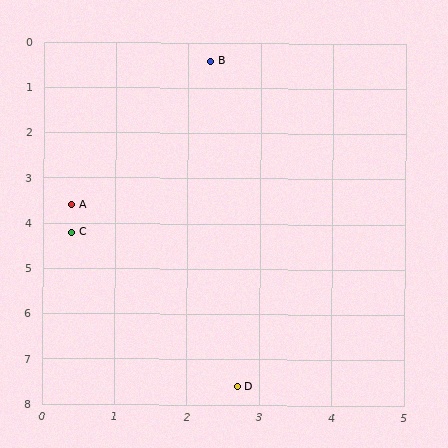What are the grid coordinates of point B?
Point B is at approximately (2.3, 0.4).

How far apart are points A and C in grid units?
Points A and C are about 0.6 grid units apart.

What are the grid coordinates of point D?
Point D is at approximately (2.7, 7.6).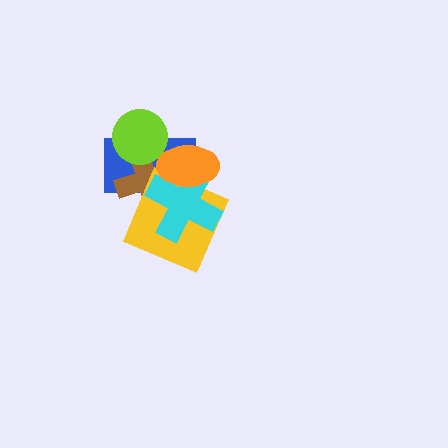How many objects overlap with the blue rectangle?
5 objects overlap with the blue rectangle.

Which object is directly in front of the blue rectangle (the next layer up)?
The brown cross is directly in front of the blue rectangle.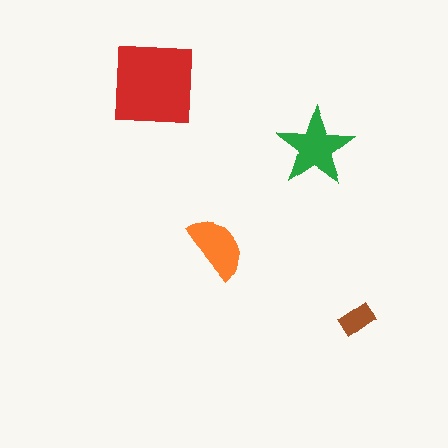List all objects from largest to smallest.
The red square, the green star, the orange semicircle, the brown rectangle.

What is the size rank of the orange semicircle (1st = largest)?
3rd.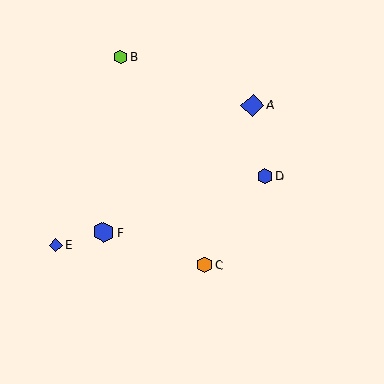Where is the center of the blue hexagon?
The center of the blue hexagon is at (104, 232).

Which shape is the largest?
The blue diamond (labeled A) is the largest.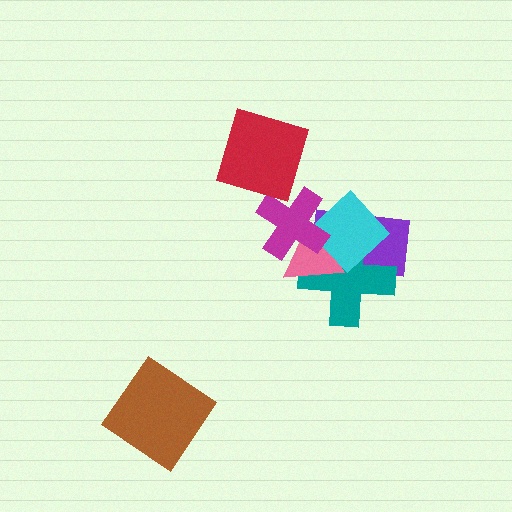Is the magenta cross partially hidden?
No, no other shape covers it.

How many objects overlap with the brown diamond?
0 objects overlap with the brown diamond.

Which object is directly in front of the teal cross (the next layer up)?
The pink triangle is directly in front of the teal cross.